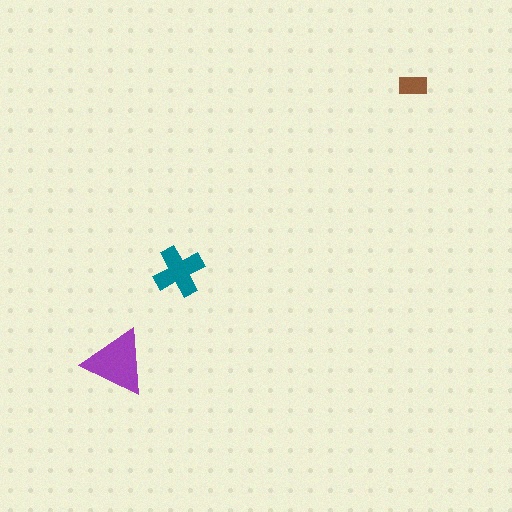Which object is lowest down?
The purple triangle is bottommost.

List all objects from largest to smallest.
The purple triangle, the teal cross, the brown rectangle.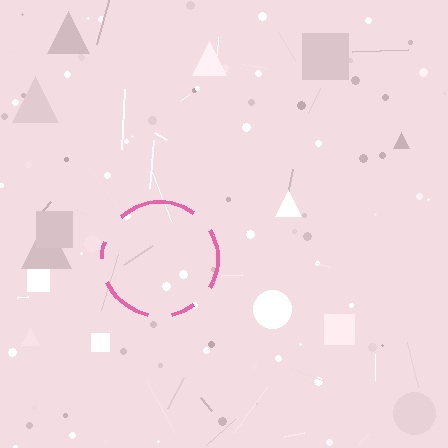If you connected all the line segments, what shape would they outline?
They would outline a circle.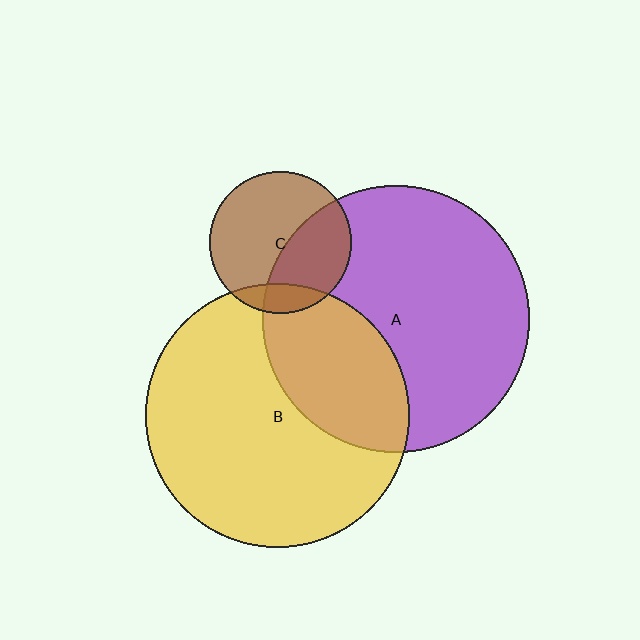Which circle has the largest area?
Circle A (purple).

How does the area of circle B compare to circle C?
Approximately 3.5 times.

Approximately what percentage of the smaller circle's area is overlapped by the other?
Approximately 40%.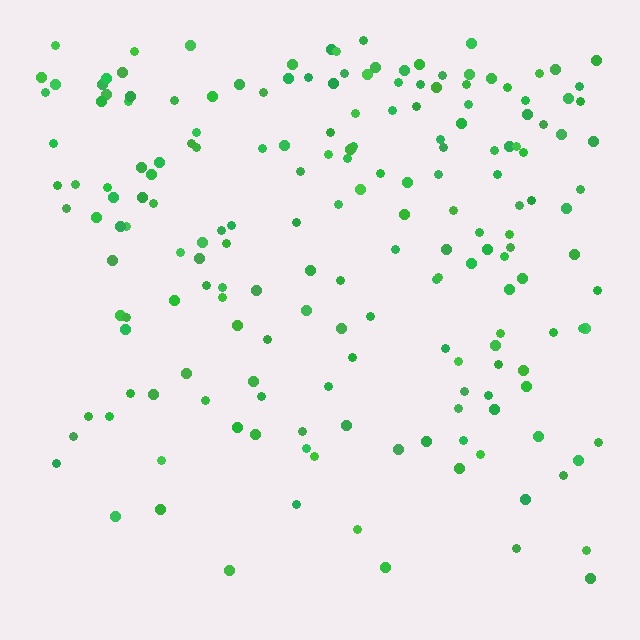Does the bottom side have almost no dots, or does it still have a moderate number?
Still a moderate number, just noticeably fewer than the top.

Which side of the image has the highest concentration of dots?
The top.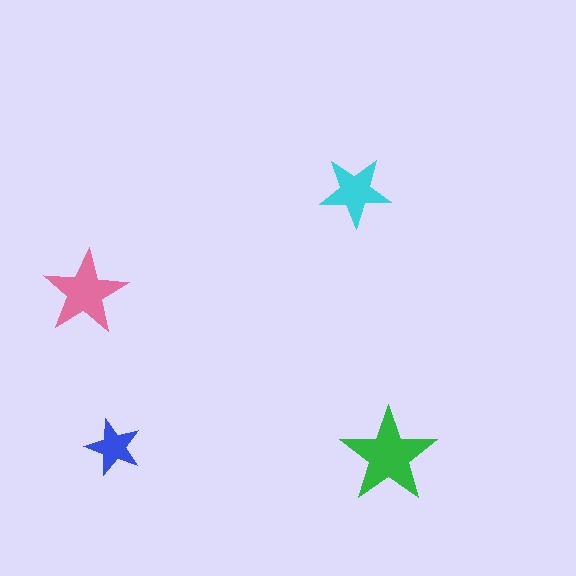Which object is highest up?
The cyan star is topmost.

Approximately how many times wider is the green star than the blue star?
About 1.5 times wider.